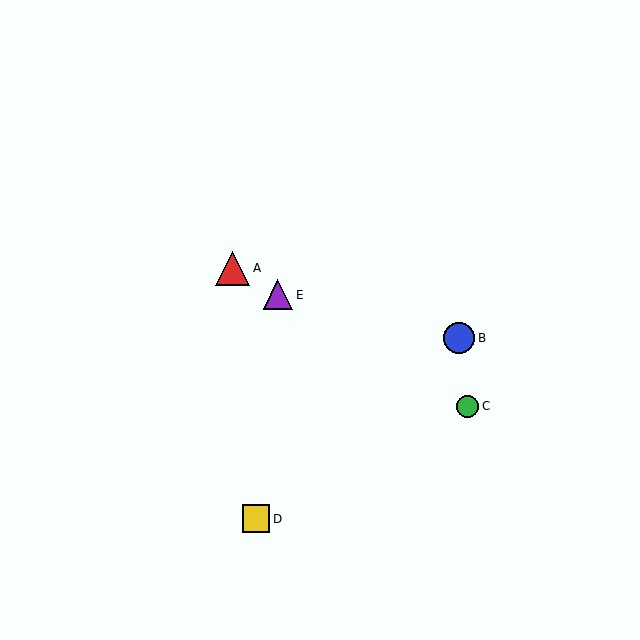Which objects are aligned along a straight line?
Objects A, C, E are aligned along a straight line.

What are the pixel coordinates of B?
Object B is at (459, 338).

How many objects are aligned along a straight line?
3 objects (A, C, E) are aligned along a straight line.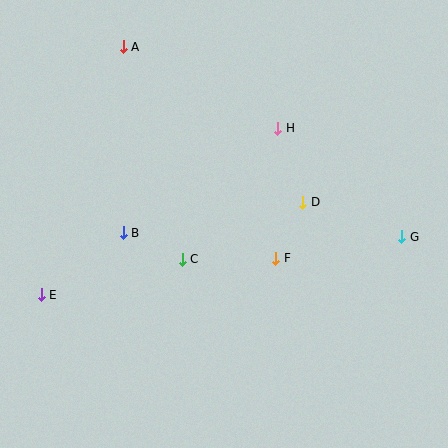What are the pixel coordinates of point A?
Point A is at (123, 47).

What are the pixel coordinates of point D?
Point D is at (303, 202).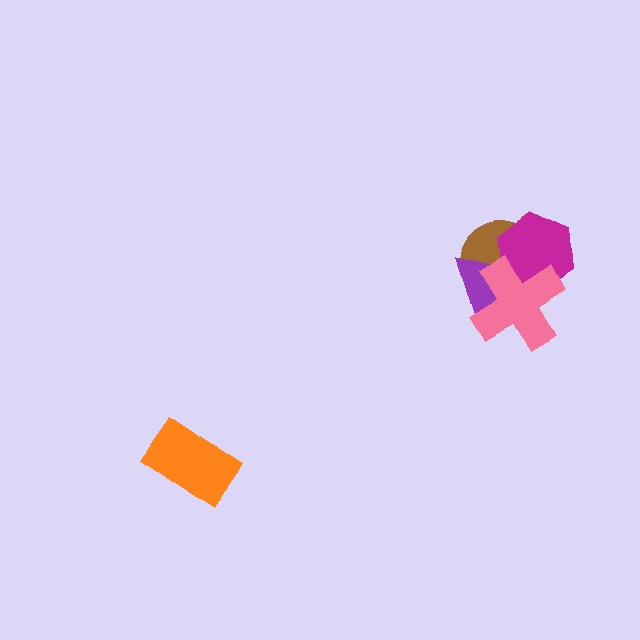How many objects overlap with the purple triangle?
3 objects overlap with the purple triangle.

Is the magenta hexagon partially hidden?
Yes, it is partially covered by another shape.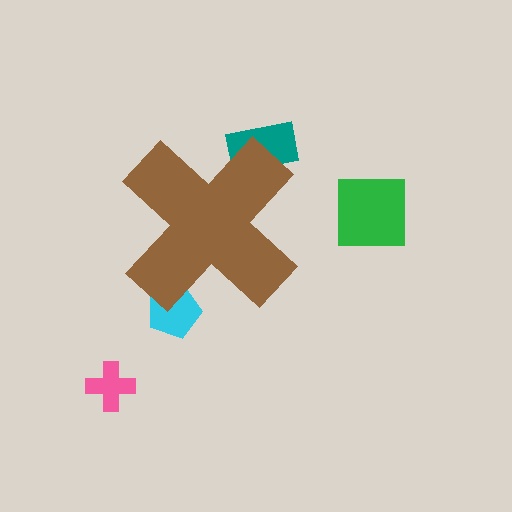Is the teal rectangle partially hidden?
Yes, the teal rectangle is partially hidden behind the brown cross.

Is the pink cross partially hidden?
No, the pink cross is fully visible.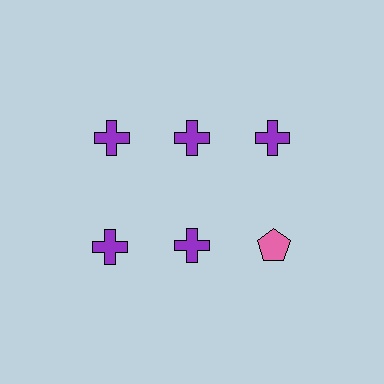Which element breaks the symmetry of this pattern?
The pink pentagon in the second row, center column breaks the symmetry. All other shapes are purple crosses.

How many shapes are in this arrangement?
There are 6 shapes arranged in a grid pattern.